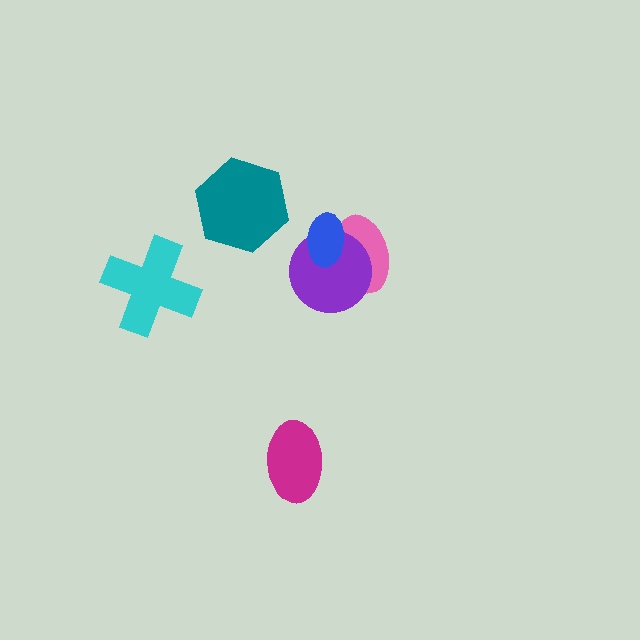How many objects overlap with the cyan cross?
0 objects overlap with the cyan cross.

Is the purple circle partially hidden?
Yes, it is partially covered by another shape.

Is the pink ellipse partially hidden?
Yes, it is partially covered by another shape.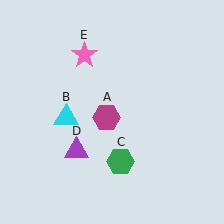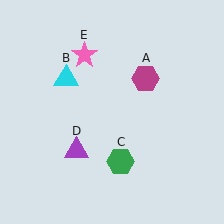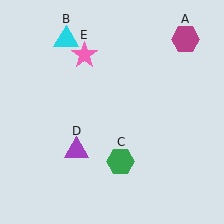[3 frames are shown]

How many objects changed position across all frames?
2 objects changed position: magenta hexagon (object A), cyan triangle (object B).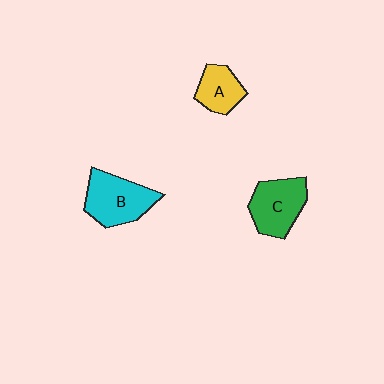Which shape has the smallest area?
Shape A (yellow).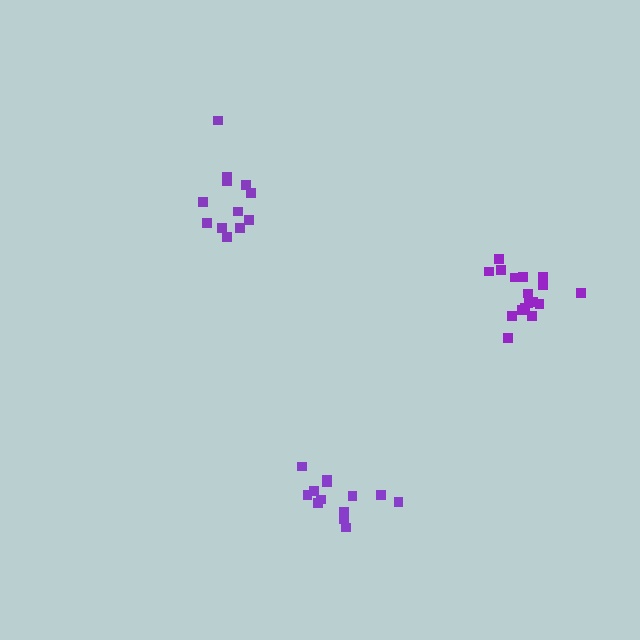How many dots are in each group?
Group 1: 13 dots, Group 2: 17 dots, Group 3: 12 dots (42 total).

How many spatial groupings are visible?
There are 3 spatial groupings.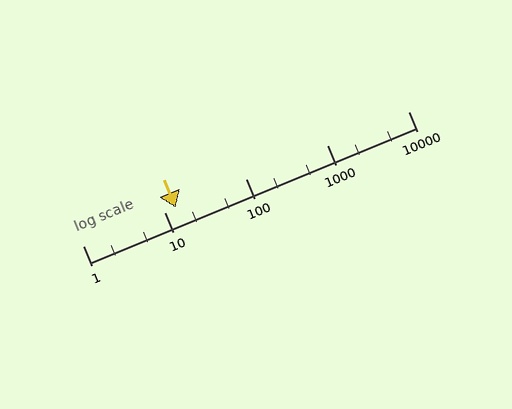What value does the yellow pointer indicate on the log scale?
The pointer indicates approximately 14.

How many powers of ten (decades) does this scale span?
The scale spans 4 decades, from 1 to 10000.